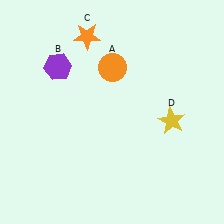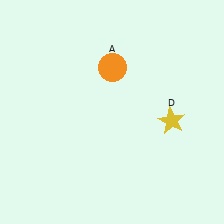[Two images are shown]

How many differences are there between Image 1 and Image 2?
There are 2 differences between the two images.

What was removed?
The purple hexagon (B), the orange star (C) were removed in Image 2.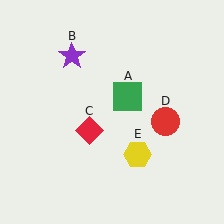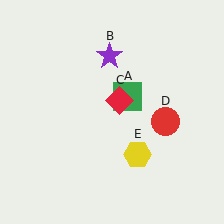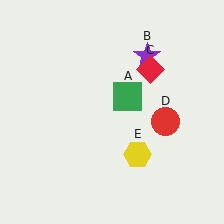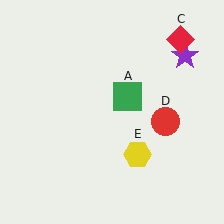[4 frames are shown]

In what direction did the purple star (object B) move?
The purple star (object B) moved right.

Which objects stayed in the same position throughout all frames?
Green square (object A) and red circle (object D) and yellow hexagon (object E) remained stationary.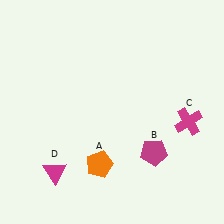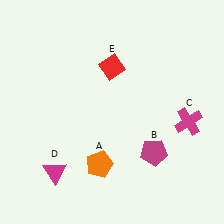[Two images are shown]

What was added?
A red diamond (E) was added in Image 2.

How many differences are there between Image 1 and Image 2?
There is 1 difference between the two images.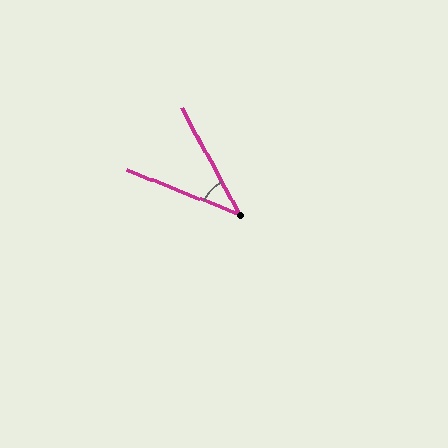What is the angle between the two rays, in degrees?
Approximately 40 degrees.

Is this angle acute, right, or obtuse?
It is acute.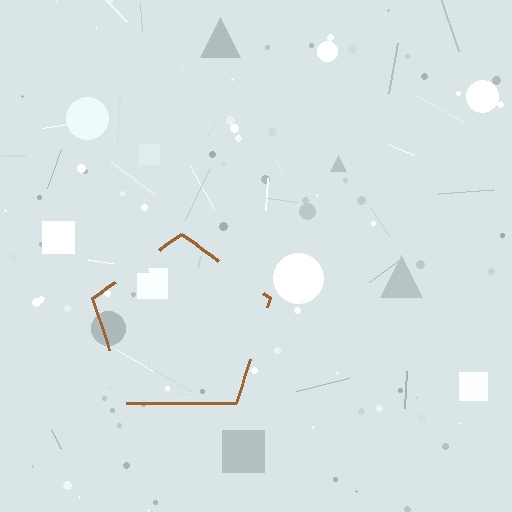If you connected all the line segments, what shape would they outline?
They would outline a pentagon.